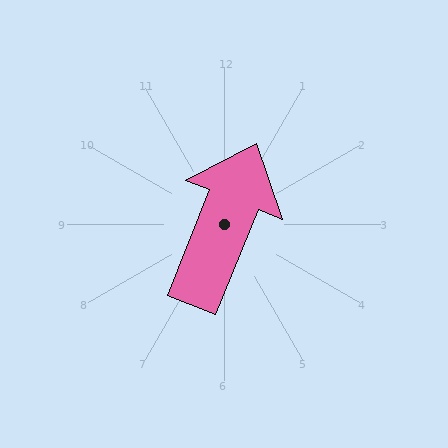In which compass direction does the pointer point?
North.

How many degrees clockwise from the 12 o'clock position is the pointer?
Approximately 22 degrees.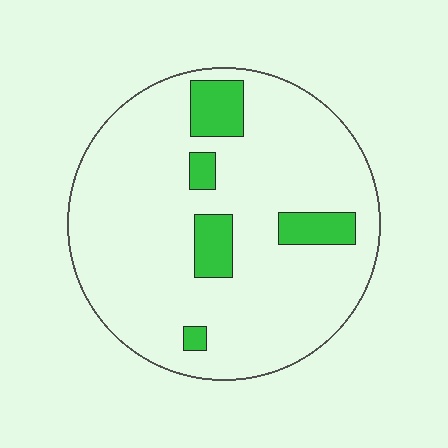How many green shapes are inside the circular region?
5.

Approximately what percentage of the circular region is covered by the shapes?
Approximately 15%.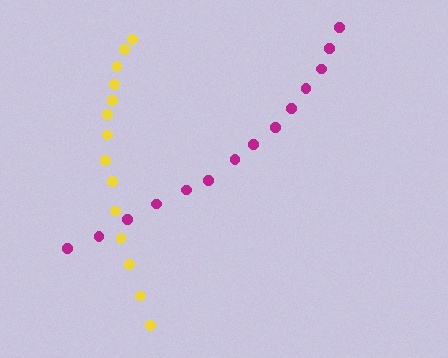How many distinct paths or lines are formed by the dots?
There are 2 distinct paths.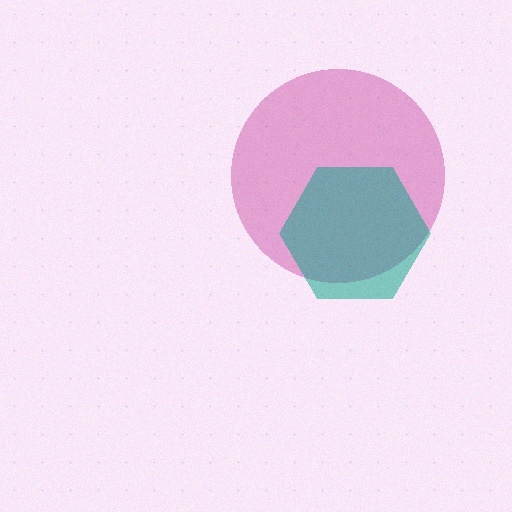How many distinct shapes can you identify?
There are 2 distinct shapes: a magenta circle, a teal hexagon.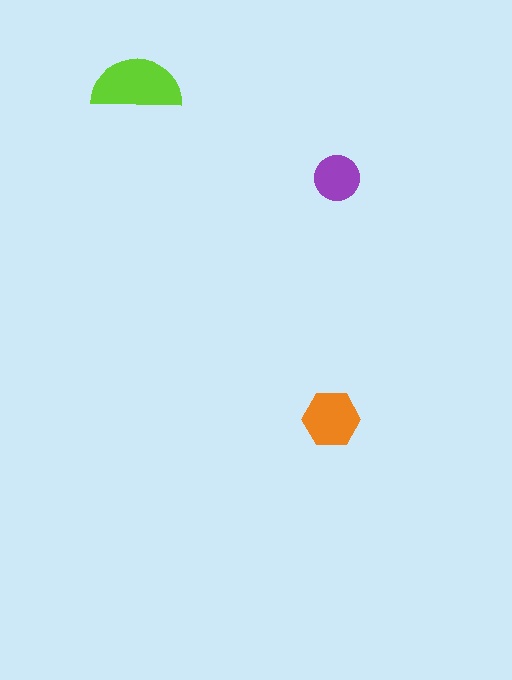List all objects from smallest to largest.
The purple circle, the orange hexagon, the lime semicircle.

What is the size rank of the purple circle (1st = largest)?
3rd.